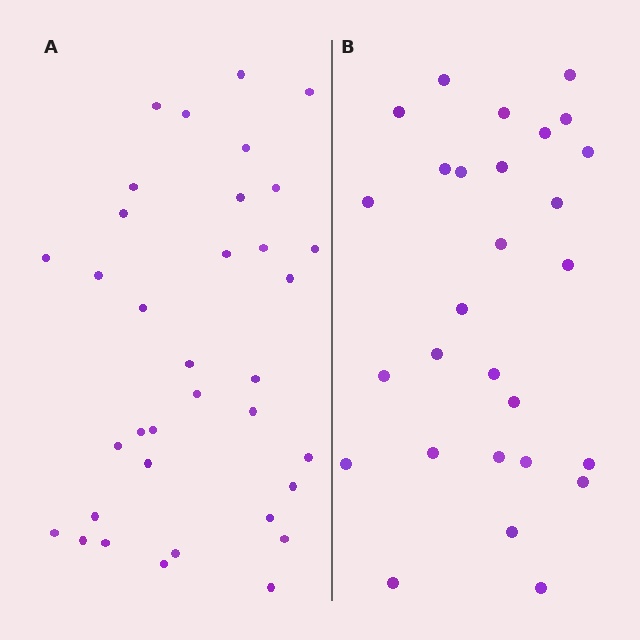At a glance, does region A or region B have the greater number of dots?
Region A (the left region) has more dots.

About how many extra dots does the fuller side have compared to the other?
Region A has roughly 8 or so more dots than region B.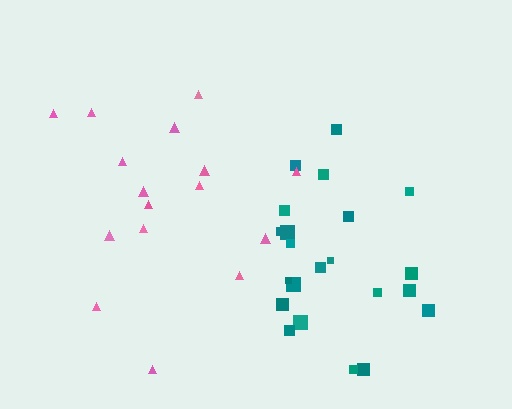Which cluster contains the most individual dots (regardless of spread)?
Teal (22).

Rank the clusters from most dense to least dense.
teal, pink.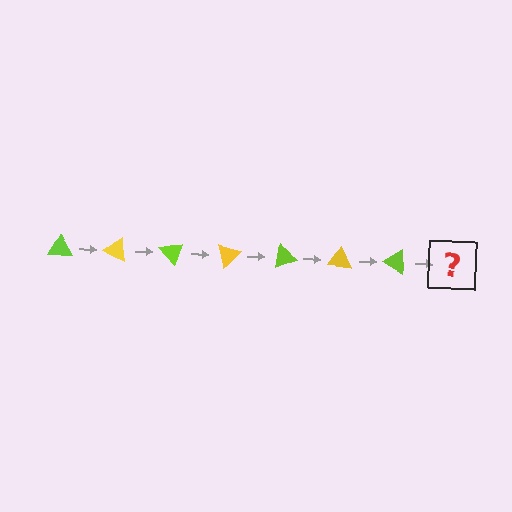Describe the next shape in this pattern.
It should be a yellow triangle, rotated 175 degrees from the start.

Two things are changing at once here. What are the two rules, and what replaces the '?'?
The two rules are that it rotates 25 degrees each step and the color cycles through lime and yellow. The '?' should be a yellow triangle, rotated 175 degrees from the start.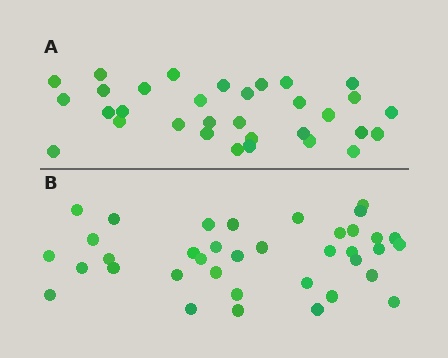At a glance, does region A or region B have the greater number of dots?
Region B (the bottom region) has more dots.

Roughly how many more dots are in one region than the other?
Region B has about 5 more dots than region A.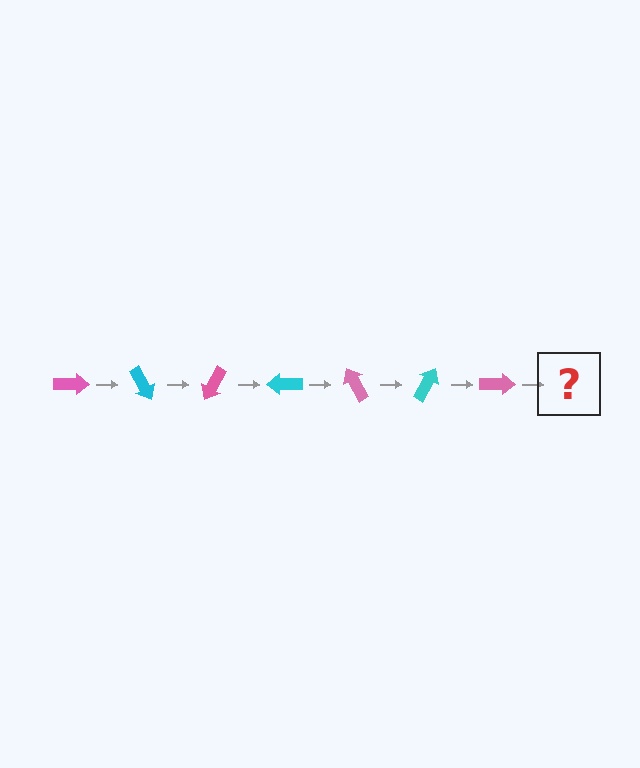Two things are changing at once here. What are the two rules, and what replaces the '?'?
The two rules are that it rotates 60 degrees each step and the color cycles through pink and cyan. The '?' should be a cyan arrow, rotated 420 degrees from the start.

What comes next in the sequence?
The next element should be a cyan arrow, rotated 420 degrees from the start.